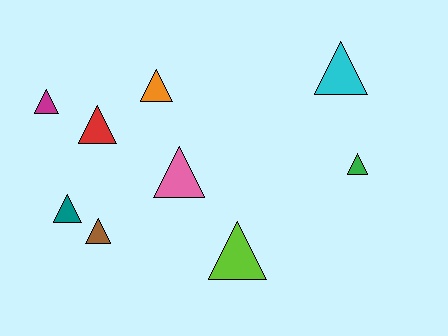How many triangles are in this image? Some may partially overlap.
There are 9 triangles.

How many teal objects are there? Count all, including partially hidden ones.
There is 1 teal object.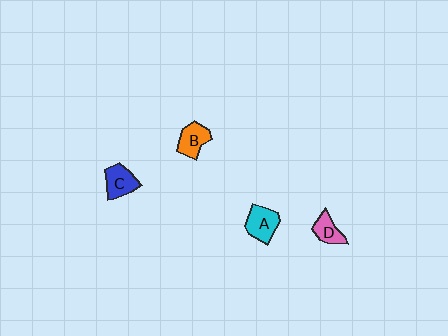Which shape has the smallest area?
Shape D (pink).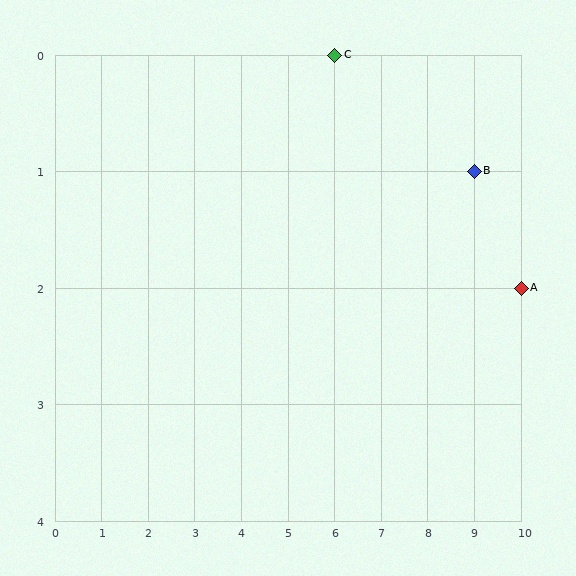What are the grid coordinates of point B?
Point B is at grid coordinates (9, 1).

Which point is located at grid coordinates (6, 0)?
Point C is at (6, 0).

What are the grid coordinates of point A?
Point A is at grid coordinates (10, 2).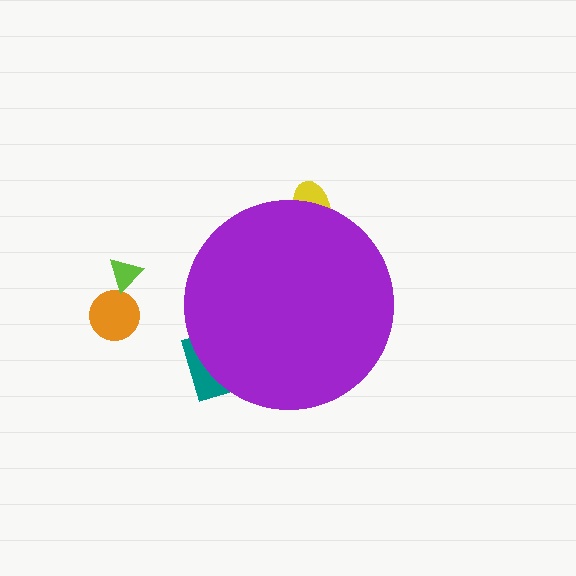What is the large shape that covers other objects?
A purple circle.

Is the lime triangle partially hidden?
No, the lime triangle is fully visible.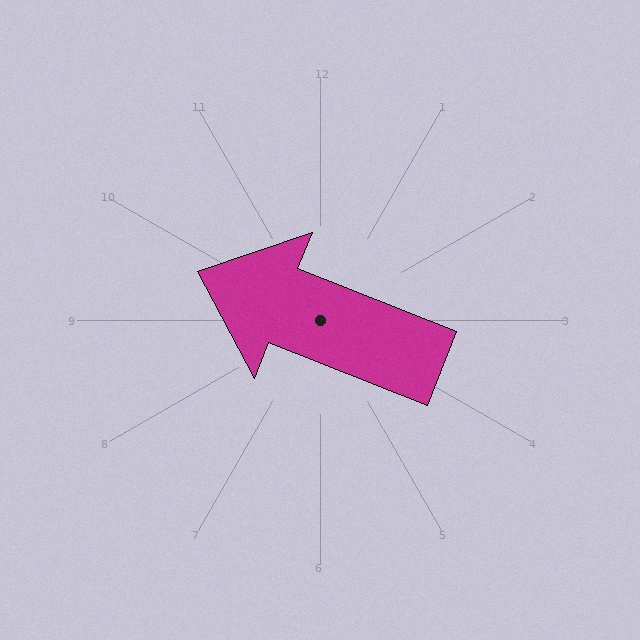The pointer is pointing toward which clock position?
Roughly 10 o'clock.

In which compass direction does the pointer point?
West.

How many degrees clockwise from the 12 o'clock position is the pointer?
Approximately 292 degrees.